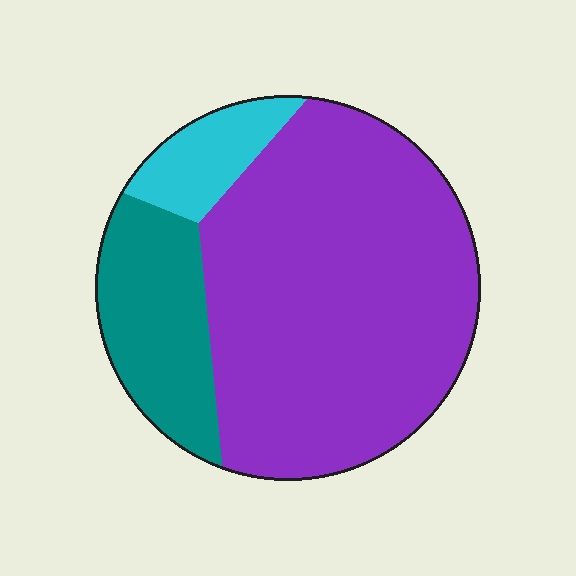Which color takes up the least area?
Cyan, at roughly 10%.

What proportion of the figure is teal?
Teal covers 20% of the figure.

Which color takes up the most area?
Purple, at roughly 70%.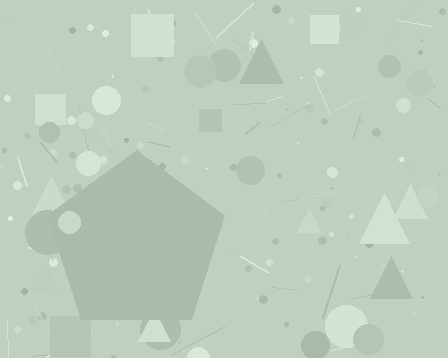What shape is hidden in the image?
A pentagon is hidden in the image.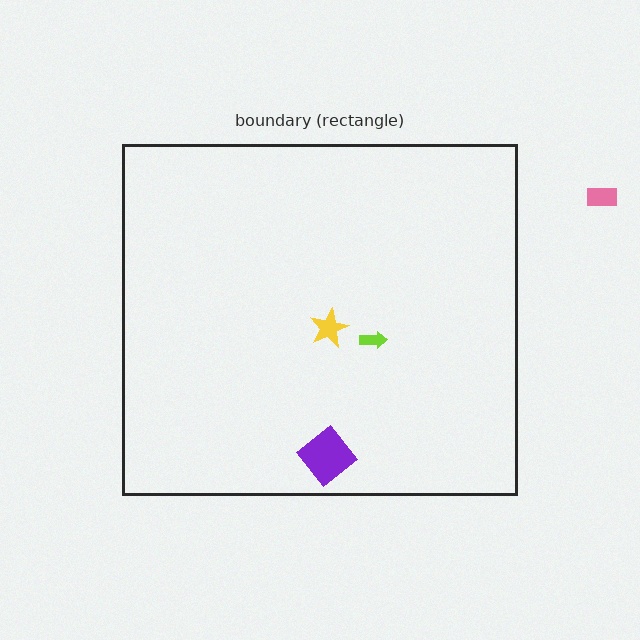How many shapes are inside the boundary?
3 inside, 1 outside.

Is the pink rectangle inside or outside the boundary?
Outside.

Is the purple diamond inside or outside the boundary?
Inside.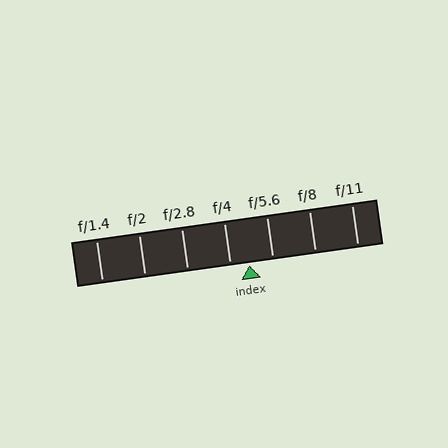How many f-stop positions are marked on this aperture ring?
There are 7 f-stop positions marked.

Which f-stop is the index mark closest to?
The index mark is closest to f/4.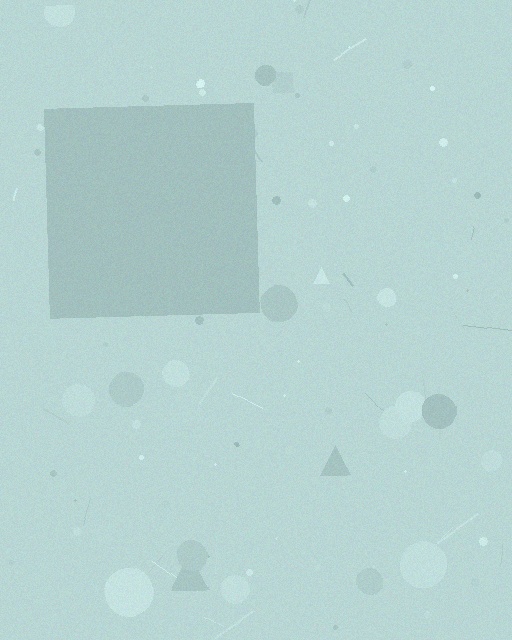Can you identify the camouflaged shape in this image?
The camouflaged shape is a square.